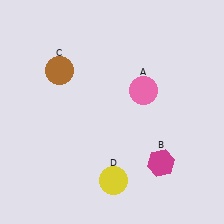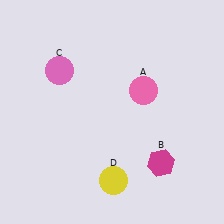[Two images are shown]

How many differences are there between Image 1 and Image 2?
There is 1 difference between the two images.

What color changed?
The circle (C) changed from brown in Image 1 to pink in Image 2.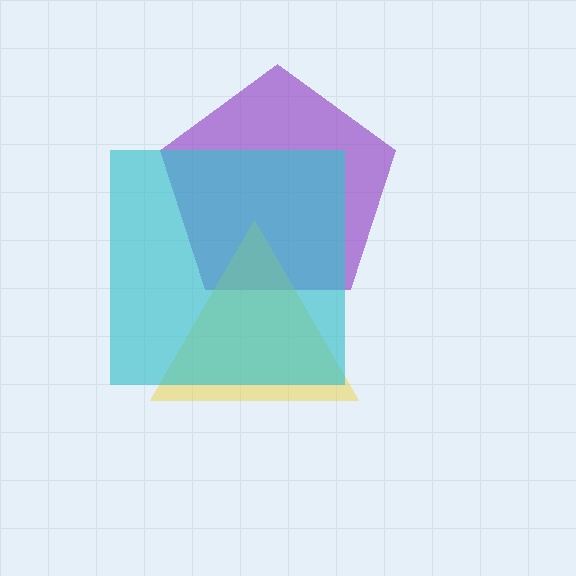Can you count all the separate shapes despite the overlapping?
Yes, there are 3 separate shapes.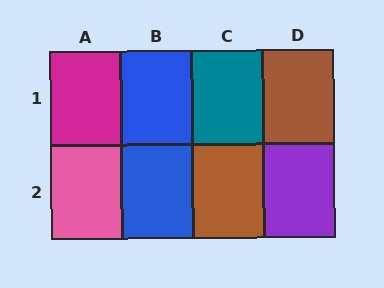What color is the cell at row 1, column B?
Blue.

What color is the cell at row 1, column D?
Brown.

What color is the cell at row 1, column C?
Teal.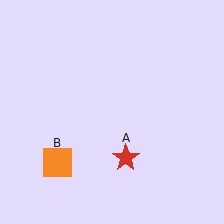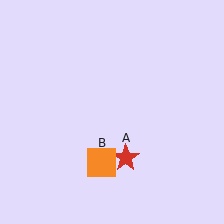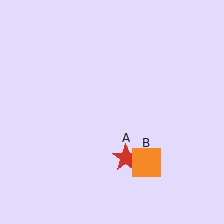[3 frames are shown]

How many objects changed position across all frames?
1 object changed position: orange square (object B).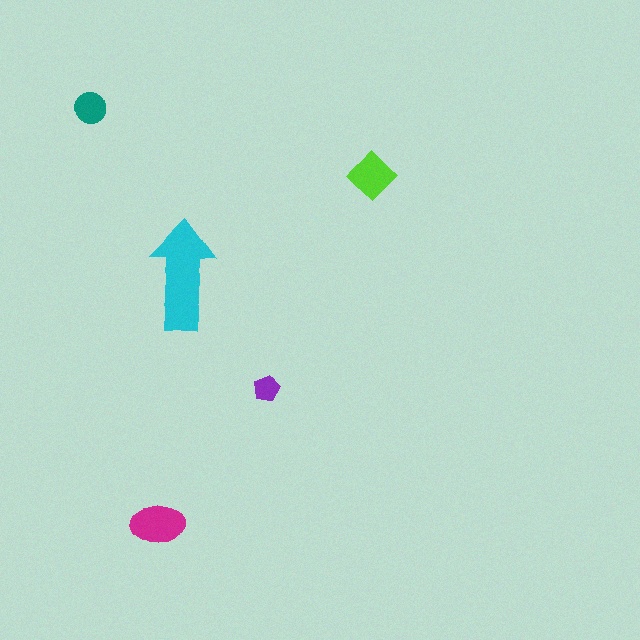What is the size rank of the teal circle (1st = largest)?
4th.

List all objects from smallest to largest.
The purple pentagon, the teal circle, the lime diamond, the magenta ellipse, the cyan arrow.